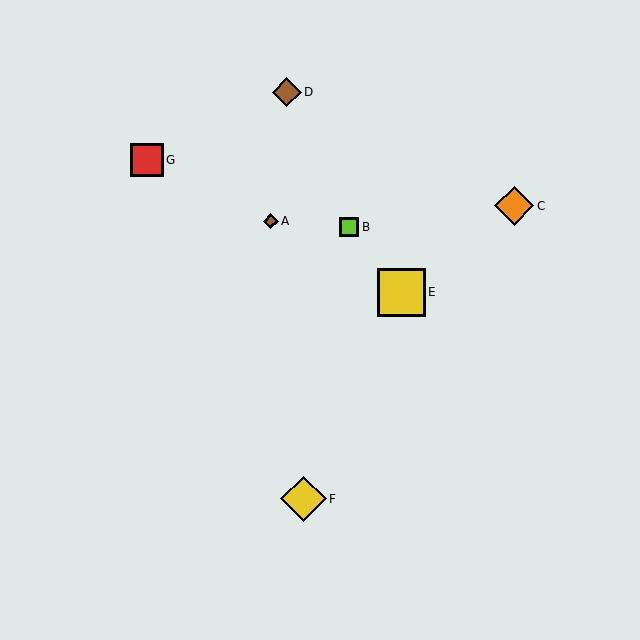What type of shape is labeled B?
Shape B is a lime square.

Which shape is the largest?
The yellow square (labeled E) is the largest.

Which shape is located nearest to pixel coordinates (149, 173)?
The red square (labeled G) at (147, 160) is nearest to that location.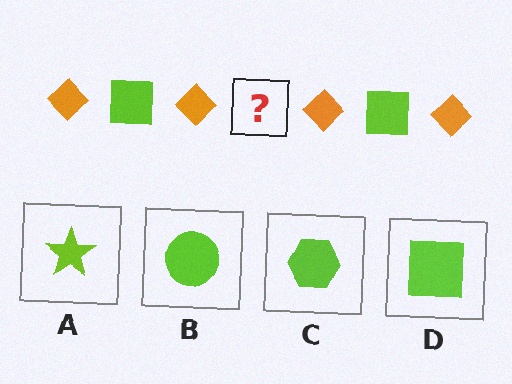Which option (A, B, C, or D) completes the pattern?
D.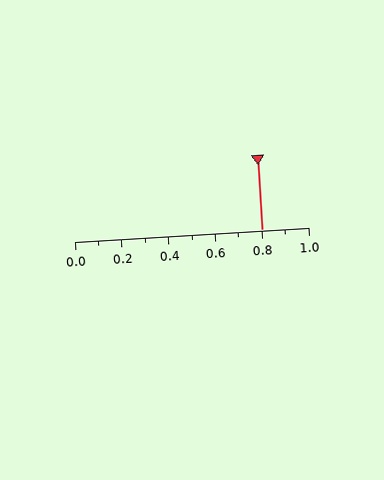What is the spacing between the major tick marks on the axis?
The major ticks are spaced 0.2 apart.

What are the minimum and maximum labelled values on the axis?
The axis runs from 0.0 to 1.0.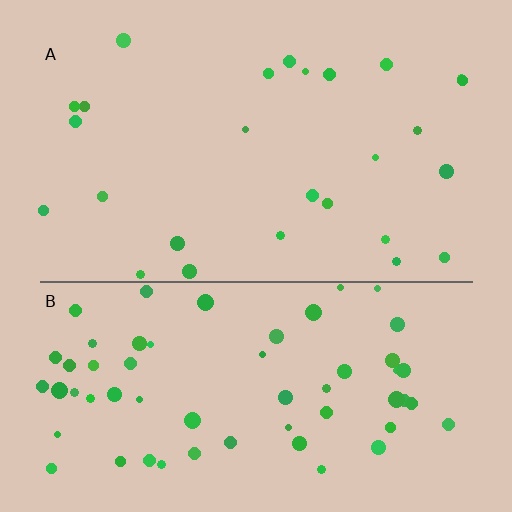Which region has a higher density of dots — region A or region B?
B (the bottom).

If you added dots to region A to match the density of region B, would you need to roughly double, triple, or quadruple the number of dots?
Approximately double.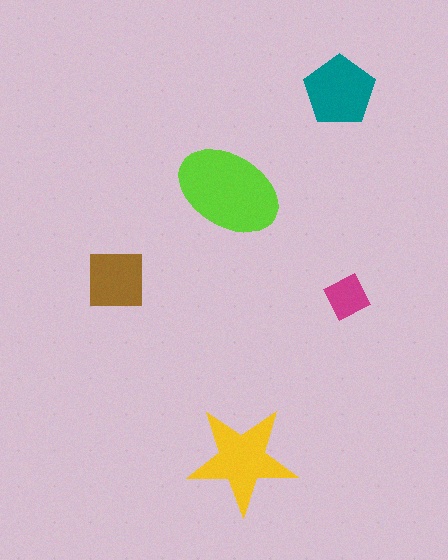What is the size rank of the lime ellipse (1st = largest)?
1st.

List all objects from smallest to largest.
The magenta diamond, the brown square, the teal pentagon, the yellow star, the lime ellipse.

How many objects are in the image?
There are 5 objects in the image.